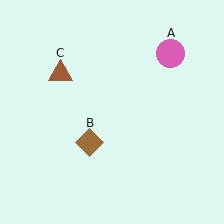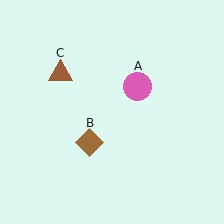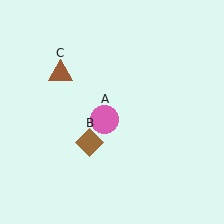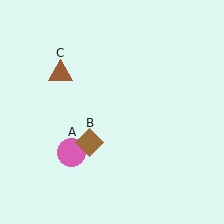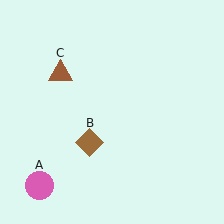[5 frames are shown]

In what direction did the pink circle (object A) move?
The pink circle (object A) moved down and to the left.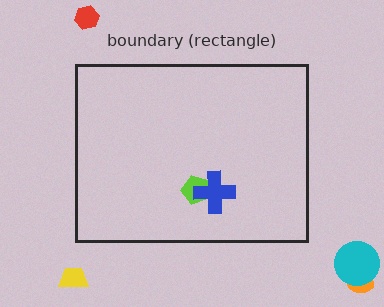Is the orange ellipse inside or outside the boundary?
Outside.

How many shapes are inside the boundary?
2 inside, 4 outside.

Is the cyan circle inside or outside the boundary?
Outside.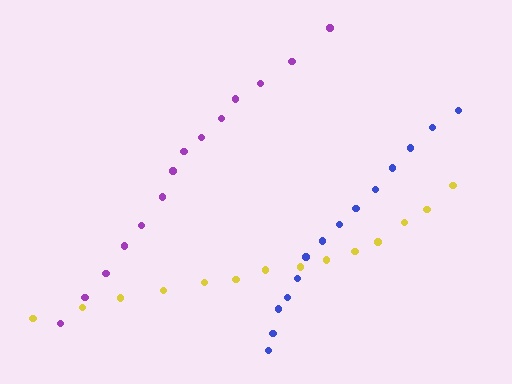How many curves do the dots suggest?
There are 3 distinct paths.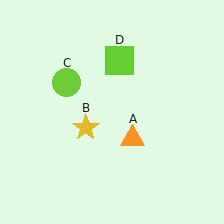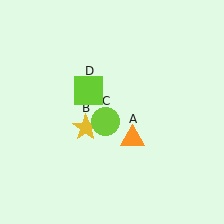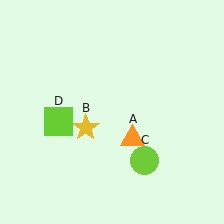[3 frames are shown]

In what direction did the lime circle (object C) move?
The lime circle (object C) moved down and to the right.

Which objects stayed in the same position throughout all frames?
Orange triangle (object A) and yellow star (object B) remained stationary.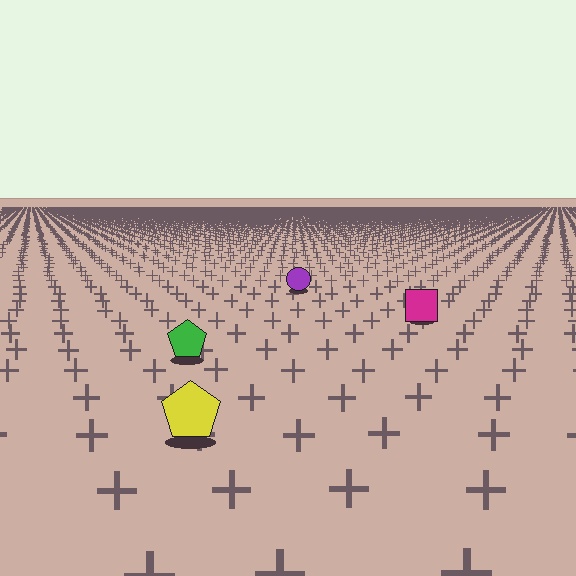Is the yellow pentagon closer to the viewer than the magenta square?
Yes. The yellow pentagon is closer — you can tell from the texture gradient: the ground texture is coarser near it.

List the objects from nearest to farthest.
From nearest to farthest: the yellow pentagon, the green pentagon, the magenta square, the purple circle.